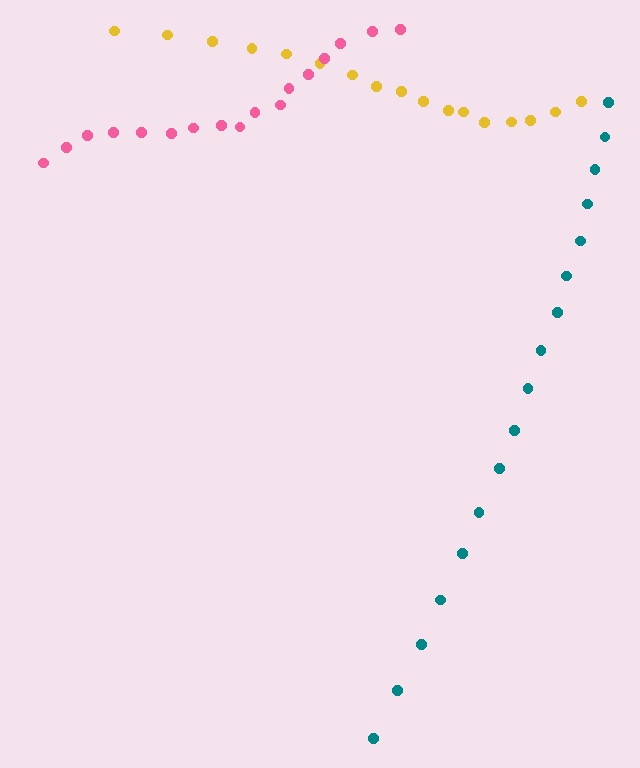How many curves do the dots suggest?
There are 3 distinct paths.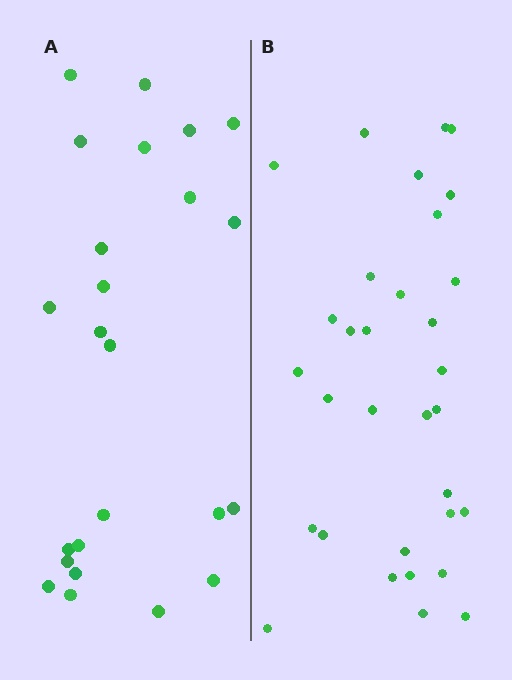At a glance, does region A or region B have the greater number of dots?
Region B (the right region) has more dots.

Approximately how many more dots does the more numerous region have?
Region B has roughly 8 or so more dots than region A.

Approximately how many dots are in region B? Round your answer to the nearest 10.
About 30 dots. (The exact count is 32, which rounds to 30.)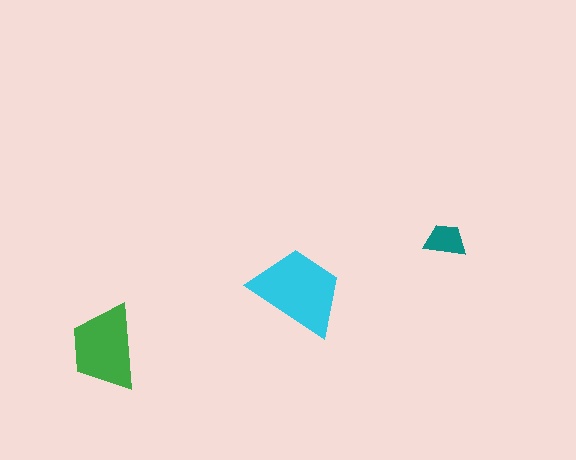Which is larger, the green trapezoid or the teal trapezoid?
The green one.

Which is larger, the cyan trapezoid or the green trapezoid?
The cyan one.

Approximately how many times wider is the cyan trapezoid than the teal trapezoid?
About 2.5 times wider.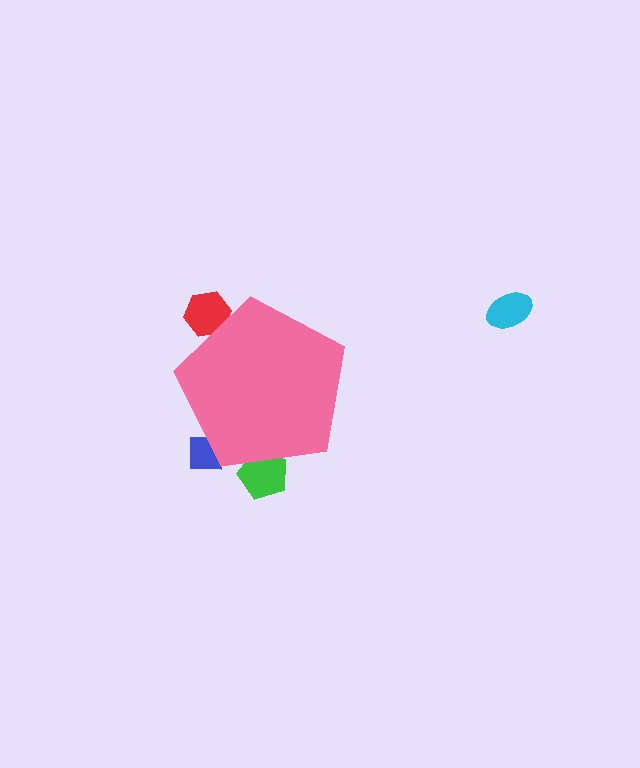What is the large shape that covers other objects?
A pink pentagon.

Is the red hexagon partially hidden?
Yes, the red hexagon is partially hidden behind the pink pentagon.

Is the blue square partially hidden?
Yes, the blue square is partially hidden behind the pink pentagon.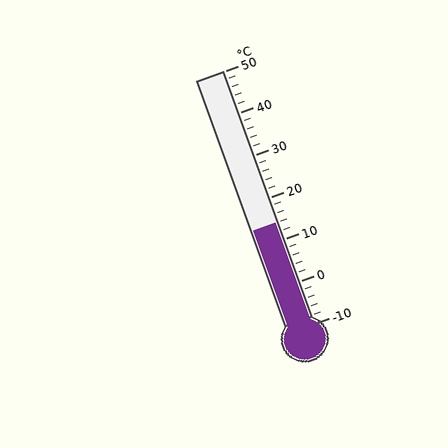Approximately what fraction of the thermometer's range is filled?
The thermometer is filled to approximately 40% of its range.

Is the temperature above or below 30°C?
The temperature is below 30°C.